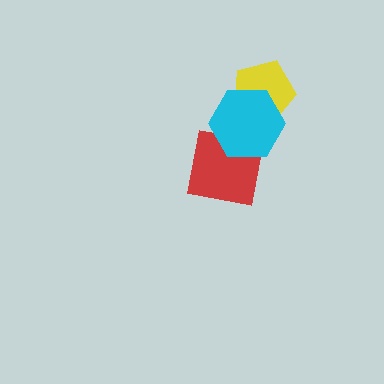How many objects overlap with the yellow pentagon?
1 object overlaps with the yellow pentagon.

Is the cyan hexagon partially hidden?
No, no other shape covers it.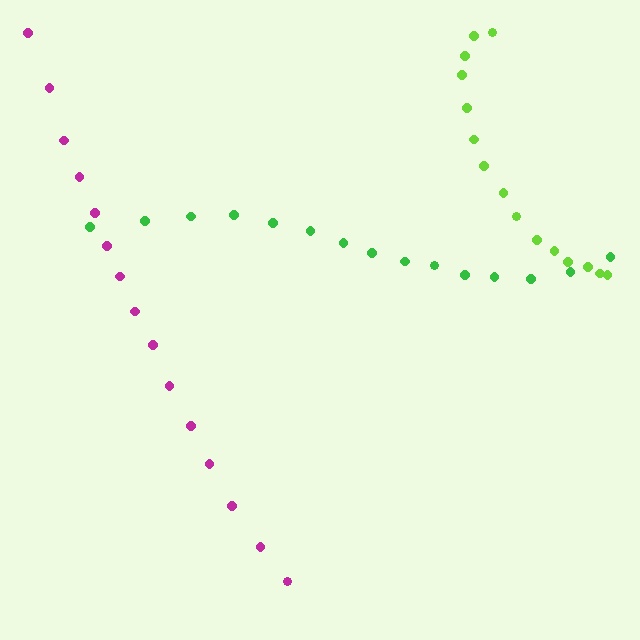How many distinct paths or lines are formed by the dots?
There are 3 distinct paths.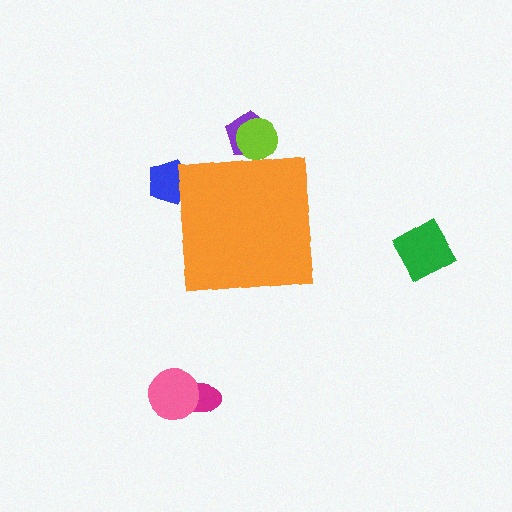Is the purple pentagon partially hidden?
Yes, the purple pentagon is partially hidden behind the orange square.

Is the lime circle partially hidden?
Yes, the lime circle is partially hidden behind the orange square.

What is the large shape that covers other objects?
An orange square.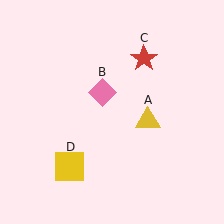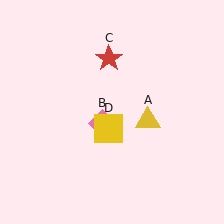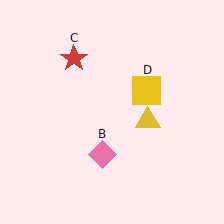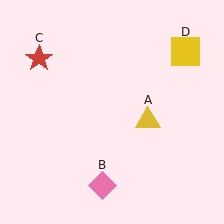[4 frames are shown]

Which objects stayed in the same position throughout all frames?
Yellow triangle (object A) remained stationary.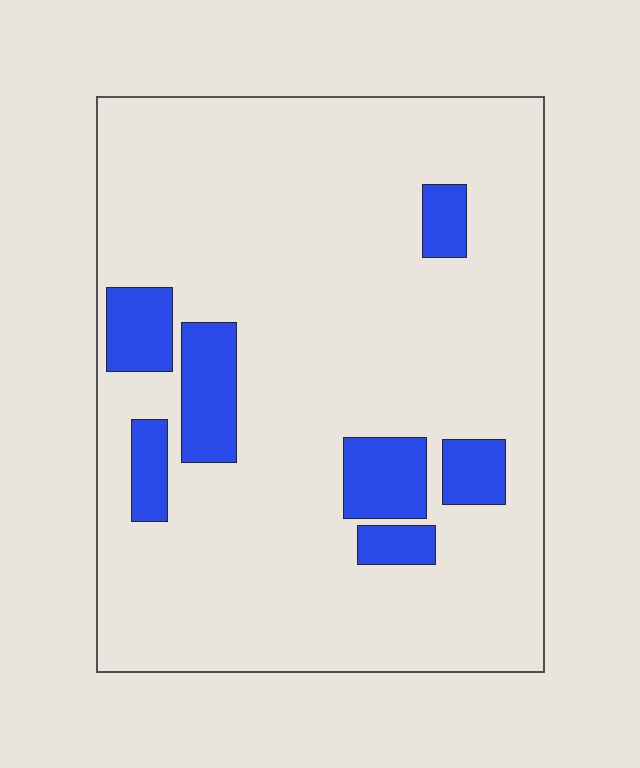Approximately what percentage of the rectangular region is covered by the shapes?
Approximately 15%.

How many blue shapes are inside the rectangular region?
7.